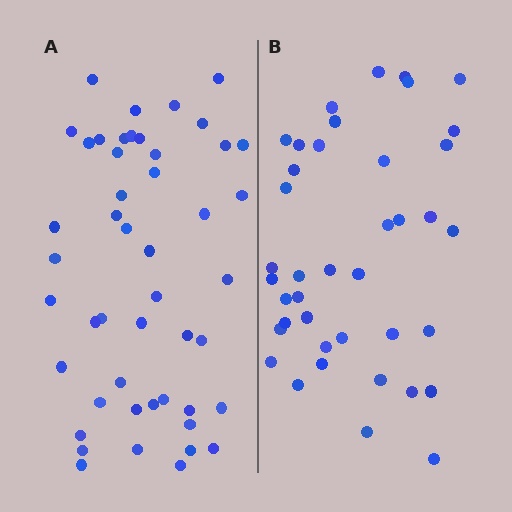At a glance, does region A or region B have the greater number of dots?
Region A (the left region) has more dots.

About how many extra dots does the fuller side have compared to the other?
Region A has roughly 8 or so more dots than region B.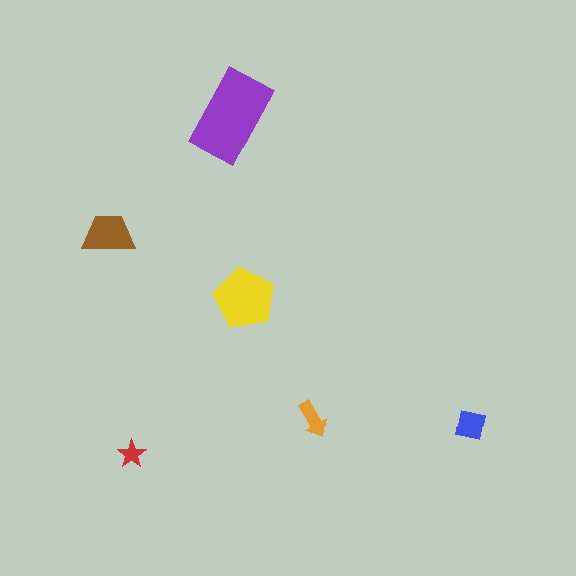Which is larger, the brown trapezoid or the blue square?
The brown trapezoid.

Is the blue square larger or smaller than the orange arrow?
Larger.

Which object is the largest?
The purple rectangle.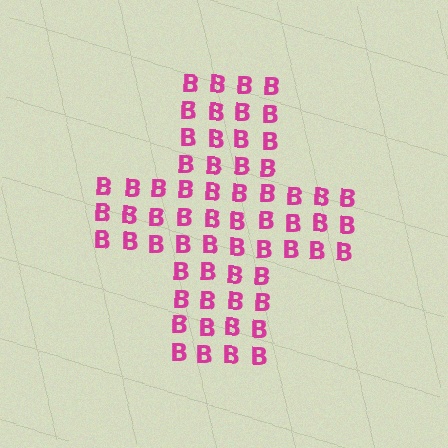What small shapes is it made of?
It is made of small letter B's.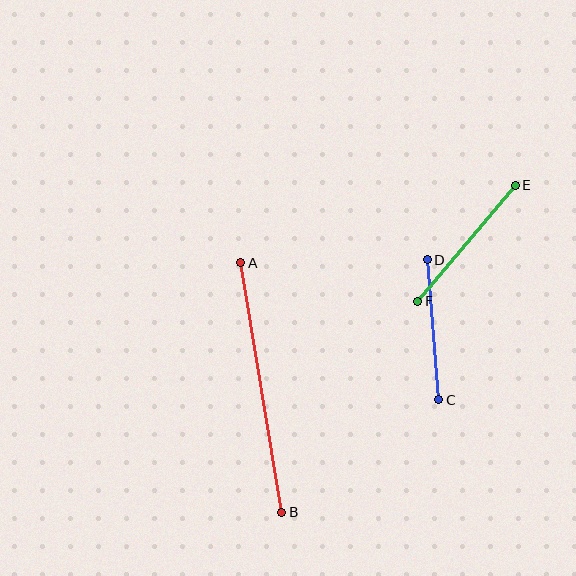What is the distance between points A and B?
The distance is approximately 253 pixels.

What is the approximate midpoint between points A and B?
The midpoint is at approximately (261, 387) pixels.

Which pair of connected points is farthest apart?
Points A and B are farthest apart.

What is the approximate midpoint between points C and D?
The midpoint is at approximately (433, 330) pixels.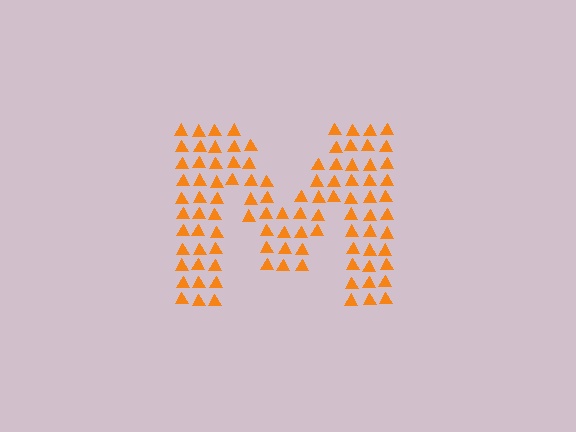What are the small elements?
The small elements are triangles.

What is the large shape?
The large shape is the letter M.